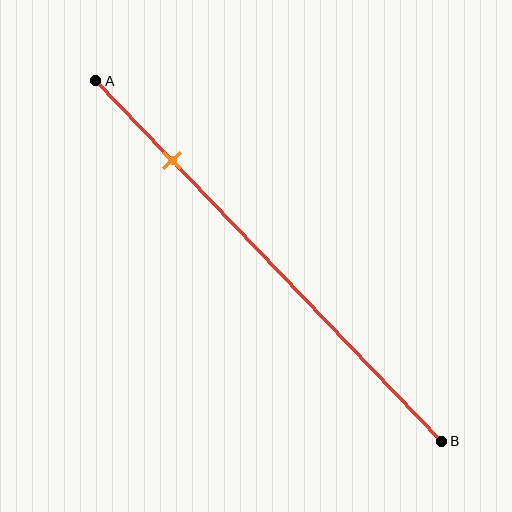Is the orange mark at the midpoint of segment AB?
No, the mark is at about 20% from A, not at the 50% midpoint.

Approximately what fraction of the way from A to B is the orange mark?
The orange mark is approximately 20% of the way from A to B.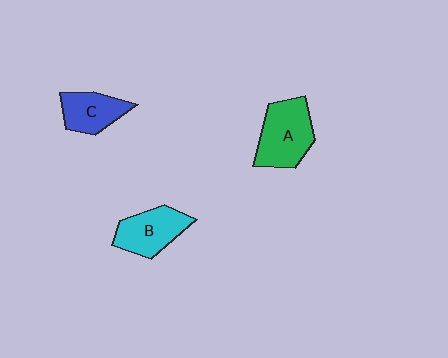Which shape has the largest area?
Shape A (green).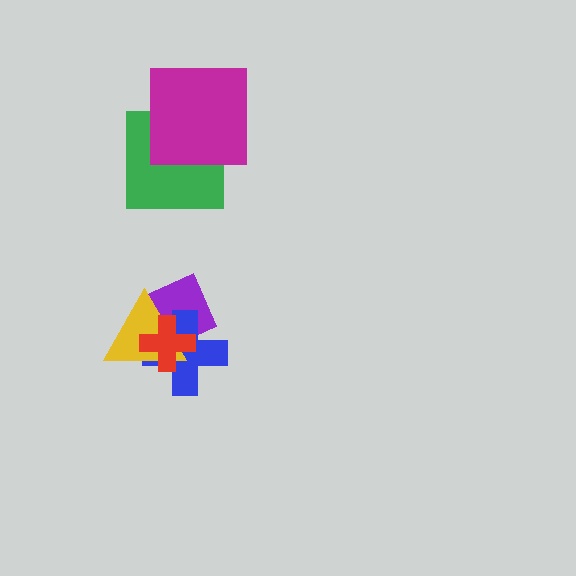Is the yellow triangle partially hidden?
Yes, it is partially covered by another shape.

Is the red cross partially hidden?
No, no other shape covers it.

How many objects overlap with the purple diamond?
3 objects overlap with the purple diamond.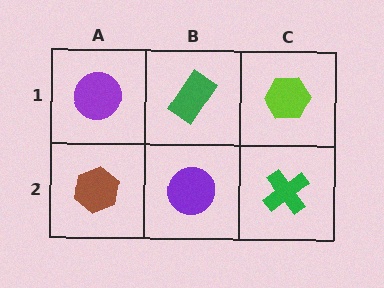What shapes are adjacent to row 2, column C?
A lime hexagon (row 1, column C), a purple circle (row 2, column B).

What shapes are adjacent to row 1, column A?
A brown hexagon (row 2, column A), a green rectangle (row 1, column B).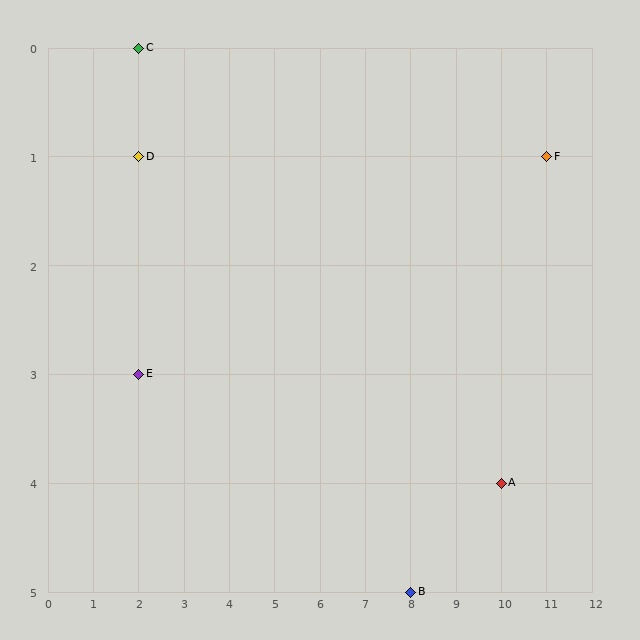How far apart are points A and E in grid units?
Points A and E are 8 columns and 1 row apart (about 8.1 grid units diagonally).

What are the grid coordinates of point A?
Point A is at grid coordinates (10, 4).